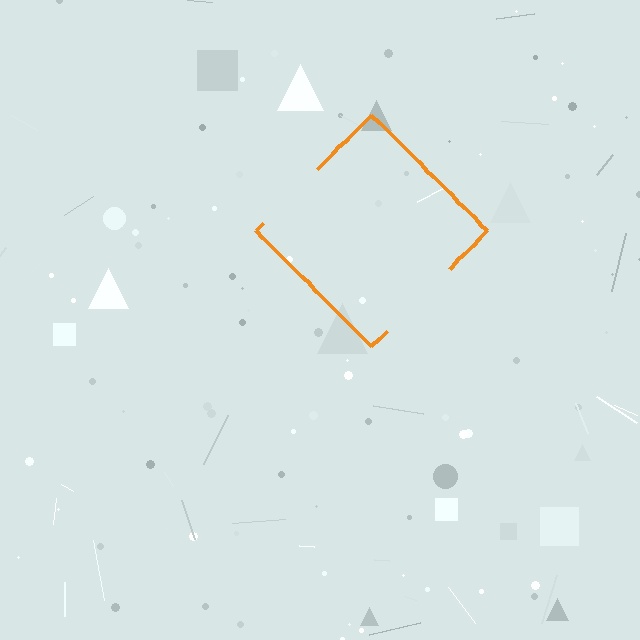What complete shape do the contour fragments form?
The contour fragments form a diamond.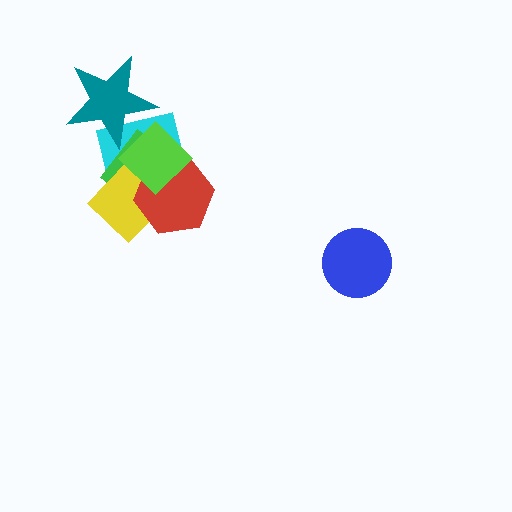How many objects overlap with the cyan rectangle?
5 objects overlap with the cyan rectangle.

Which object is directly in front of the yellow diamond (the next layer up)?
The red hexagon is directly in front of the yellow diamond.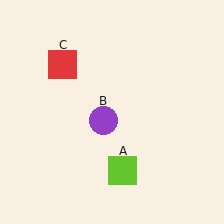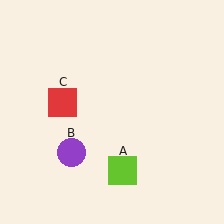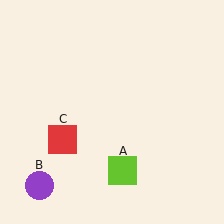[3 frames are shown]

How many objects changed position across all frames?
2 objects changed position: purple circle (object B), red square (object C).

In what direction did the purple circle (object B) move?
The purple circle (object B) moved down and to the left.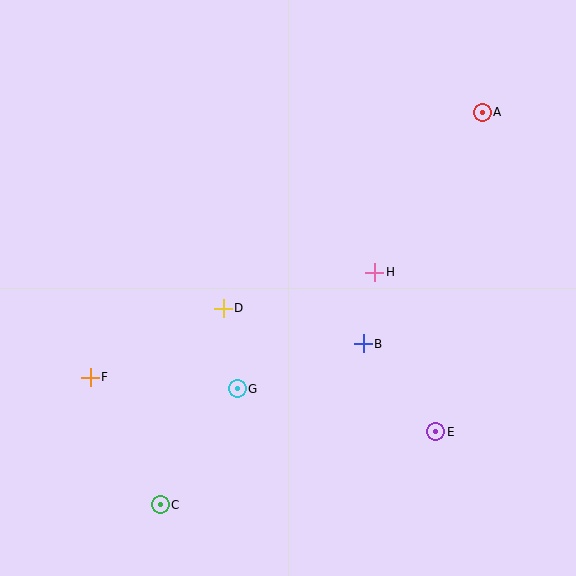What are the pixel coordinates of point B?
Point B is at (363, 344).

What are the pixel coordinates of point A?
Point A is at (482, 112).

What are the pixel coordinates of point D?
Point D is at (223, 308).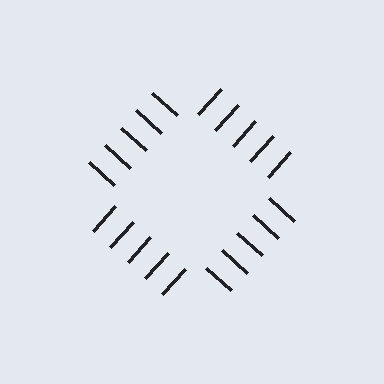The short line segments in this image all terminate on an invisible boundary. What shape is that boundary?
An illusory square — the line segments terminate on its edges but no continuous stroke is drawn.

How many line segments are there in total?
20 — 5 along each of the 4 edges.